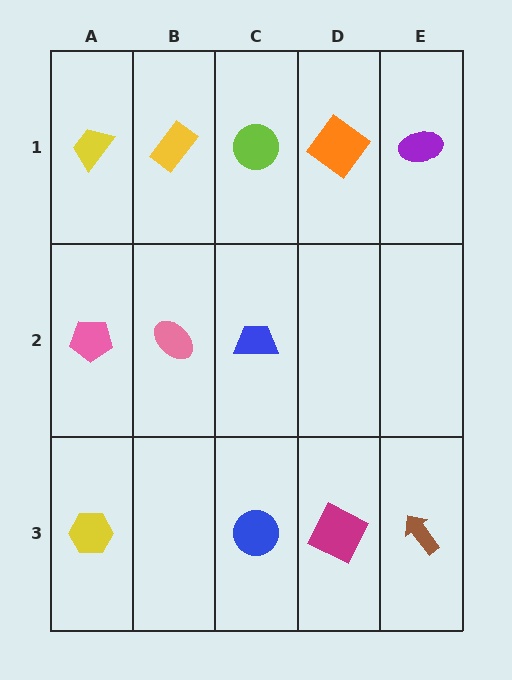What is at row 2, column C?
A blue trapezoid.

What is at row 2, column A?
A pink pentagon.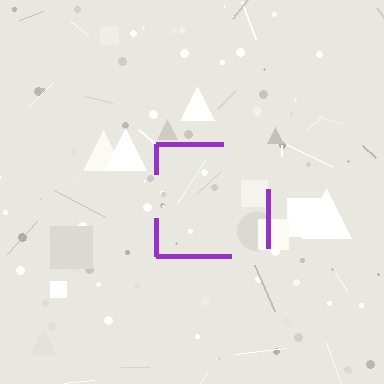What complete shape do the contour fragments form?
The contour fragments form a square.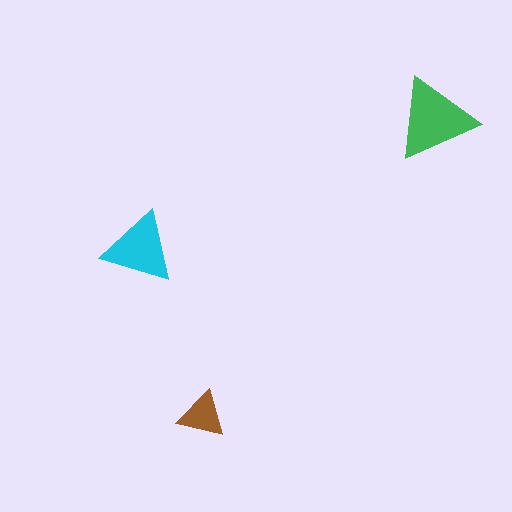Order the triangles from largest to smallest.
the green one, the cyan one, the brown one.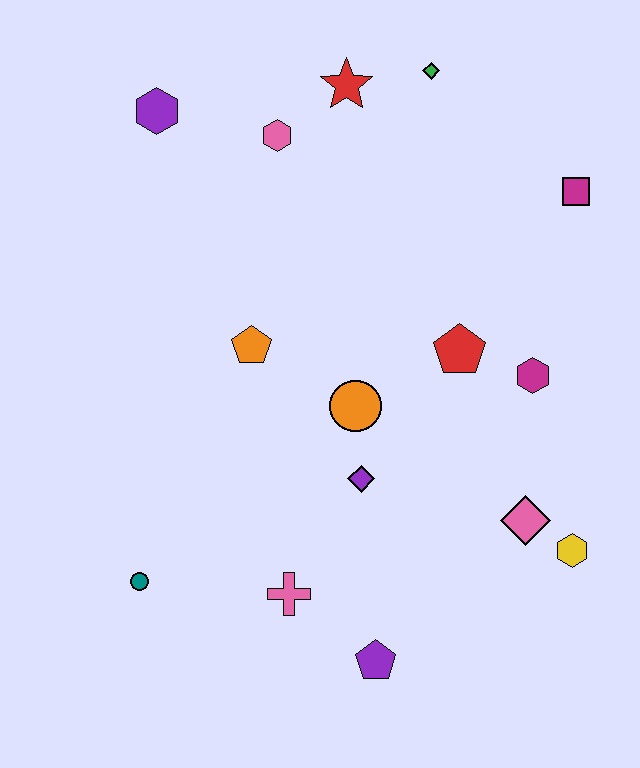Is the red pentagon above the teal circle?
Yes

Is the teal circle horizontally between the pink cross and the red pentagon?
No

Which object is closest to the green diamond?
The red star is closest to the green diamond.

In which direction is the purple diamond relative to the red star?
The purple diamond is below the red star.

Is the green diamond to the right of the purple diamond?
Yes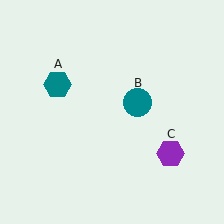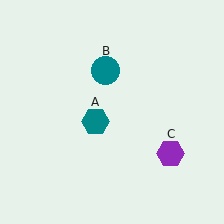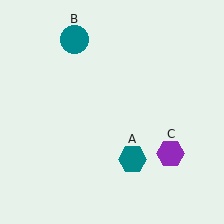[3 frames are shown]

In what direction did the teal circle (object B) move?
The teal circle (object B) moved up and to the left.